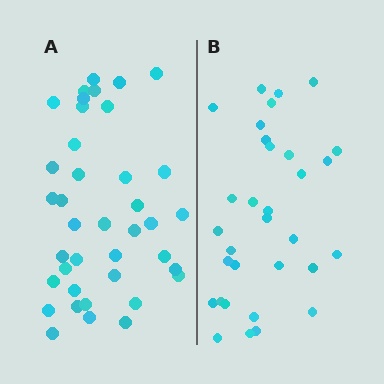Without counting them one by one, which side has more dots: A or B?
Region A (the left region) has more dots.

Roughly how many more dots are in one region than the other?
Region A has roughly 8 or so more dots than region B.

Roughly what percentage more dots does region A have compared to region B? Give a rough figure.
About 20% more.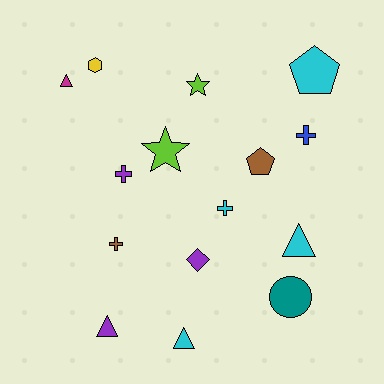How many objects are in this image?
There are 15 objects.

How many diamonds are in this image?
There is 1 diamond.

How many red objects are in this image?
There are no red objects.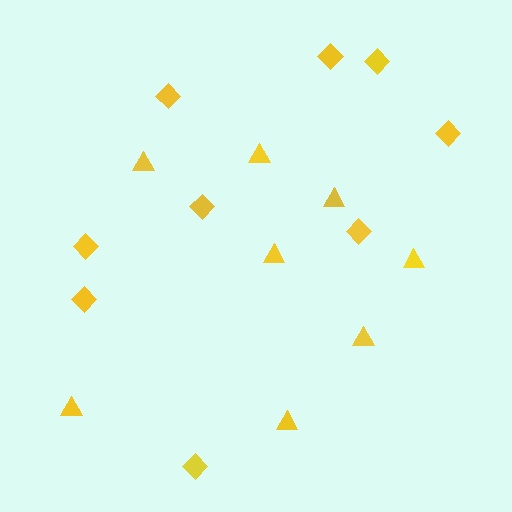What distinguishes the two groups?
There are 2 groups: one group of triangles (8) and one group of diamonds (9).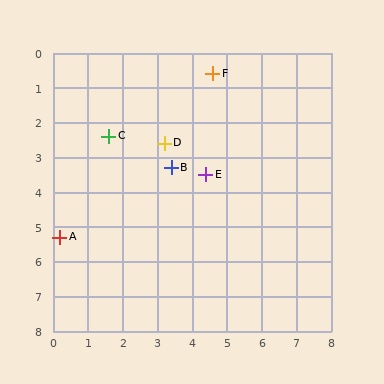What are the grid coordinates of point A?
Point A is at approximately (0.2, 5.3).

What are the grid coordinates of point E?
Point E is at approximately (4.4, 3.5).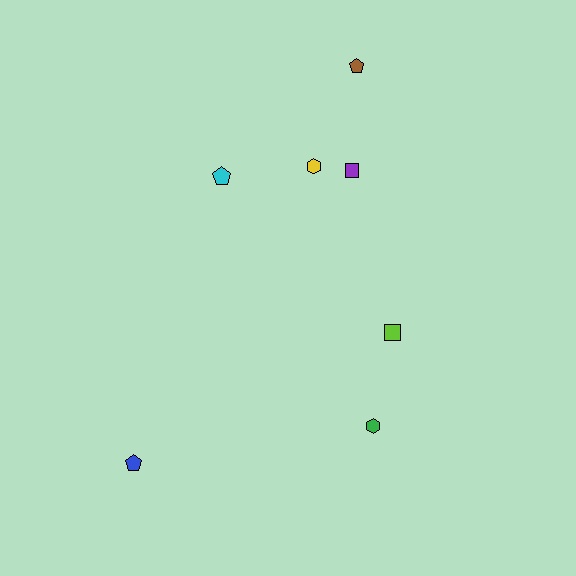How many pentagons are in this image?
There are 3 pentagons.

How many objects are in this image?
There are 7 objects.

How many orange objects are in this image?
There are no orange objects.